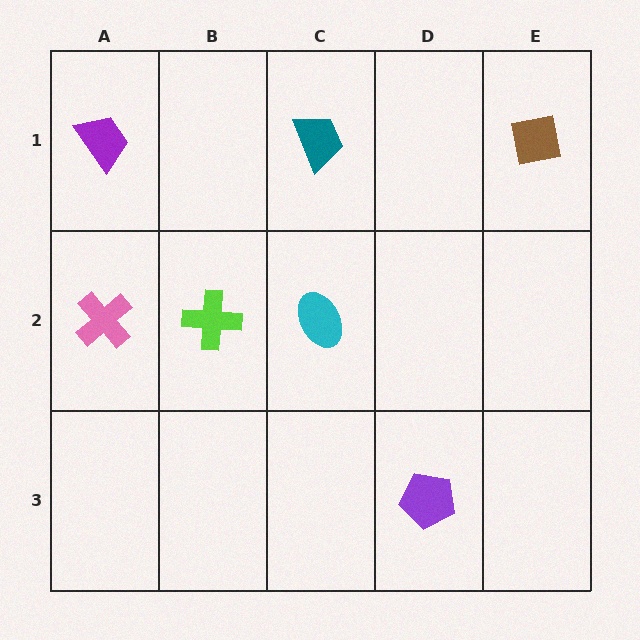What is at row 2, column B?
A lime cross.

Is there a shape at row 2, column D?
No, that cell is empty.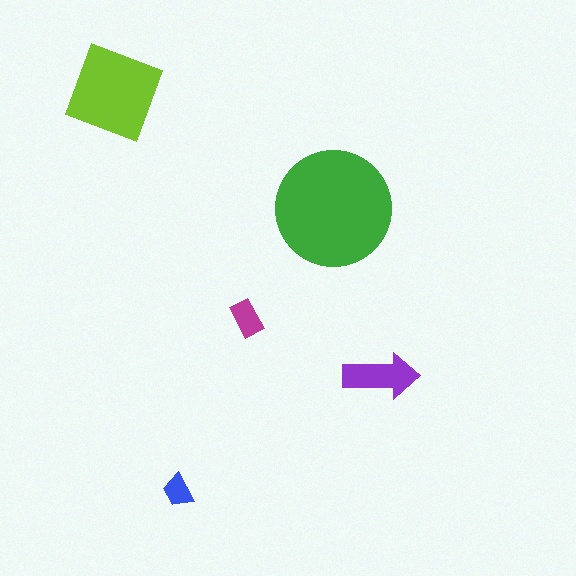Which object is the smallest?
The blue trapezoid.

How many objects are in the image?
There are 5 objects in the image.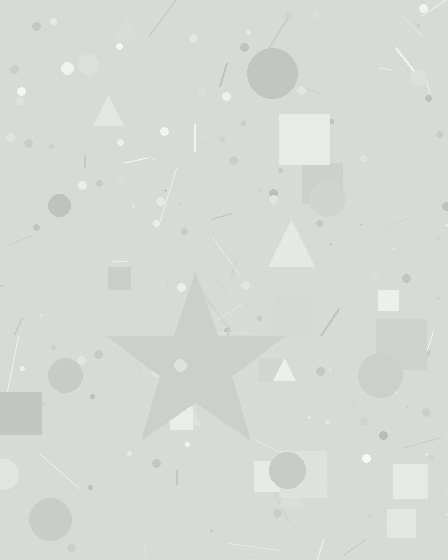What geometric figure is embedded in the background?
A star is embedded in the background.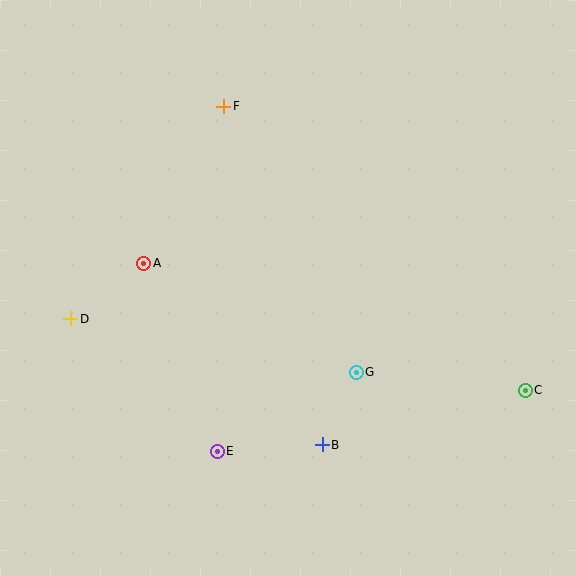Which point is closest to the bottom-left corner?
Point E is closest to the bottom-left corner.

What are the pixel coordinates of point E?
Point E is at (217, 451).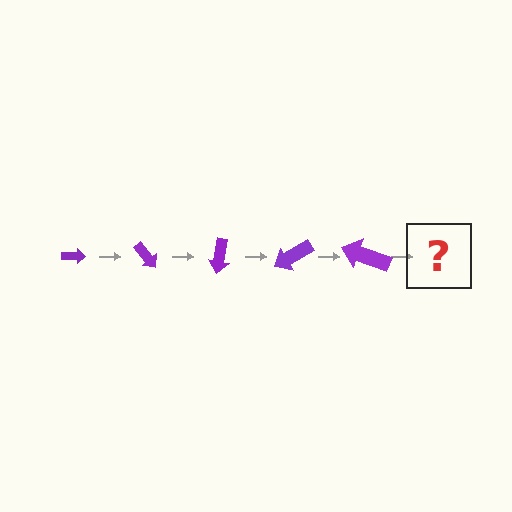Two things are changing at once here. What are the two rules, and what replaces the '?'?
The two rules are that the arrow grows larger each step and it rotates 50 degrees each step. The '?' should be an arrow, larger than the previous one and rotated 250 degrees from the start.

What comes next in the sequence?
The next element should be an arrow, larger than the previous one and rotated 250 degrees from the start.